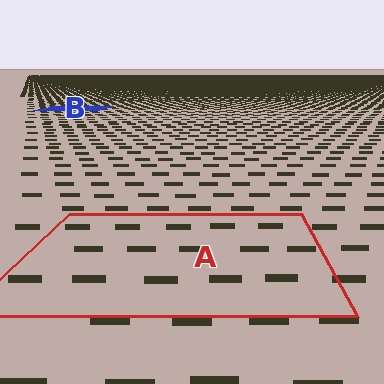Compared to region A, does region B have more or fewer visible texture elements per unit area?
Region B has more texture elements per unit area — they are packed more densely because it is farther away.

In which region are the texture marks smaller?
The texture marks are smaller in region B, because it is farther away.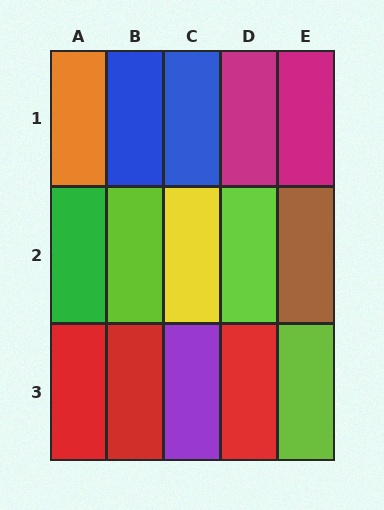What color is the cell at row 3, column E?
Lime.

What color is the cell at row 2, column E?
Brown.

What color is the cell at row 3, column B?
Red.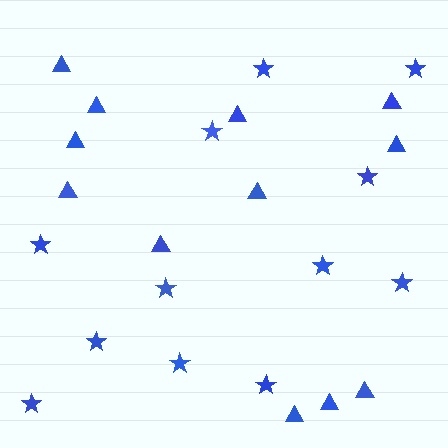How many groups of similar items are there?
There are 2 groups: one group of stars (12) and one group of triangles (12).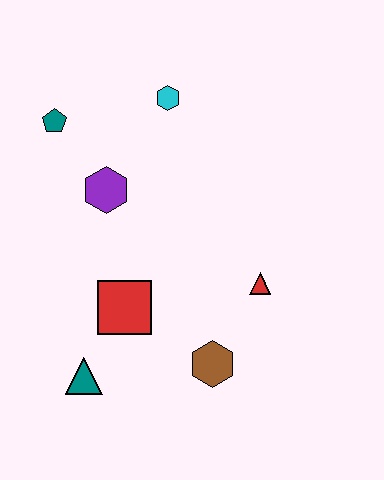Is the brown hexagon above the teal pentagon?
No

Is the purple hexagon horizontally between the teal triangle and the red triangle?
Yes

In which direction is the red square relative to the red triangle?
The red square is to the left of the red triangle.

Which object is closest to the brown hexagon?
The red triangle is closest to the brown hexagon.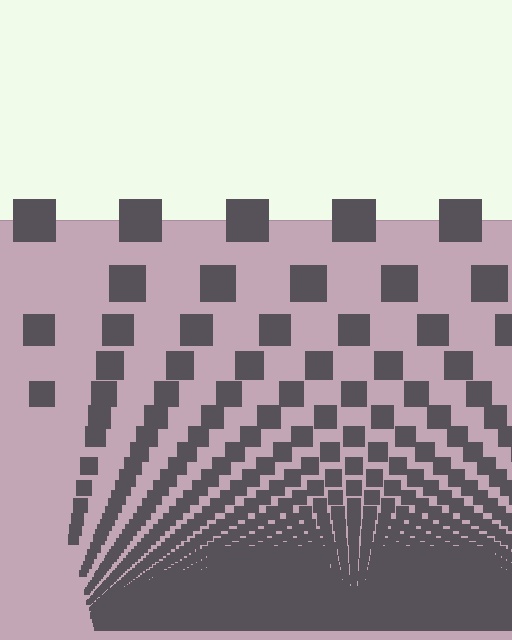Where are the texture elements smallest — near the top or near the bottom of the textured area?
Near the bottom.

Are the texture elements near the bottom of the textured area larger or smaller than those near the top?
Smaller. The gradient is inverted — elements near the bottom are smaller and denser.